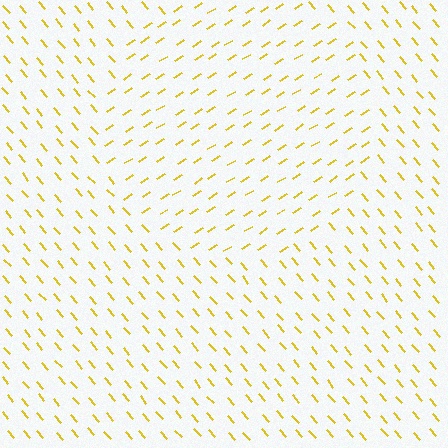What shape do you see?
I see a circle.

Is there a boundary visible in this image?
Yes, there is a texture boundary formed by a change in line orientation.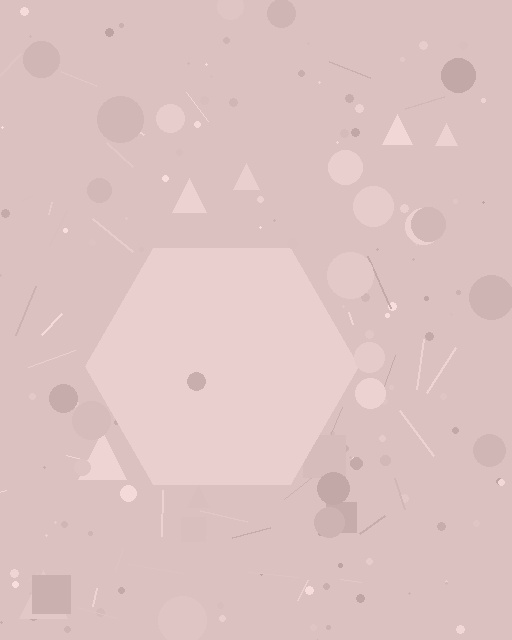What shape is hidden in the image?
A hexagon is hidden in the image.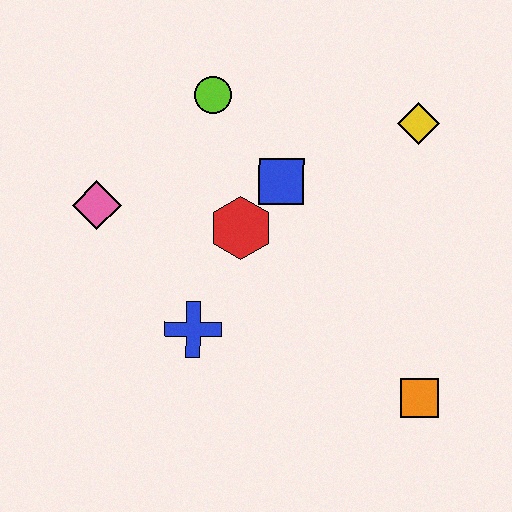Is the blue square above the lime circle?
No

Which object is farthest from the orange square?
The pink diamond is farthest from the orange square.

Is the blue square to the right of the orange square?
No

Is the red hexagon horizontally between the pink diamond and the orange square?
Yes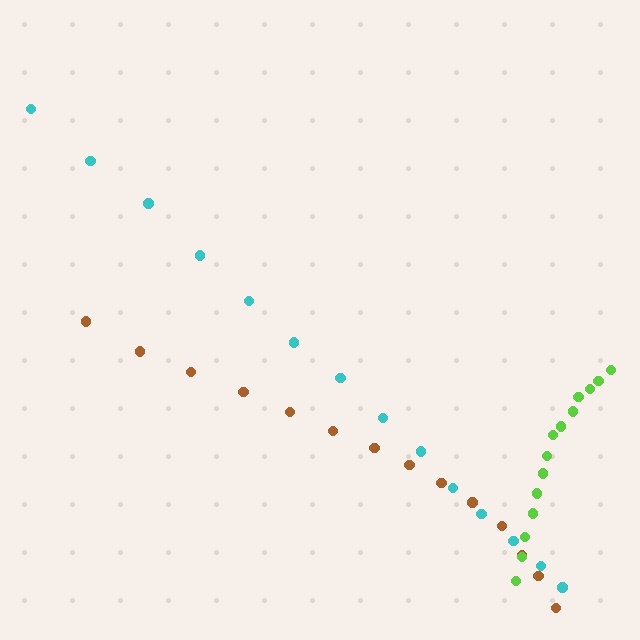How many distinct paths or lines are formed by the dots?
There are 3 distinct paths.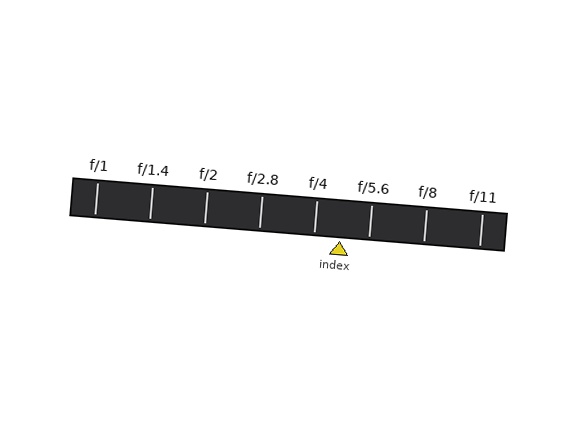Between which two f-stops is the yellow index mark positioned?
The index mark is between f/4 and f/5.6.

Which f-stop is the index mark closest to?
The index mark is closest to f/4.